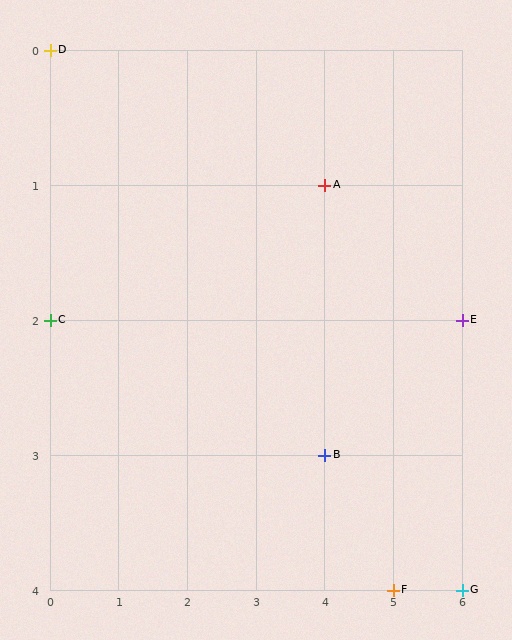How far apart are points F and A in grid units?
Points F and A are 1 column and 3 rows apart (about 3.2 grid units diagonally).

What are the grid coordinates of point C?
Point C is at grid coordinates (0, 2).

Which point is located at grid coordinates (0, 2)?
Point C is at (0, 2).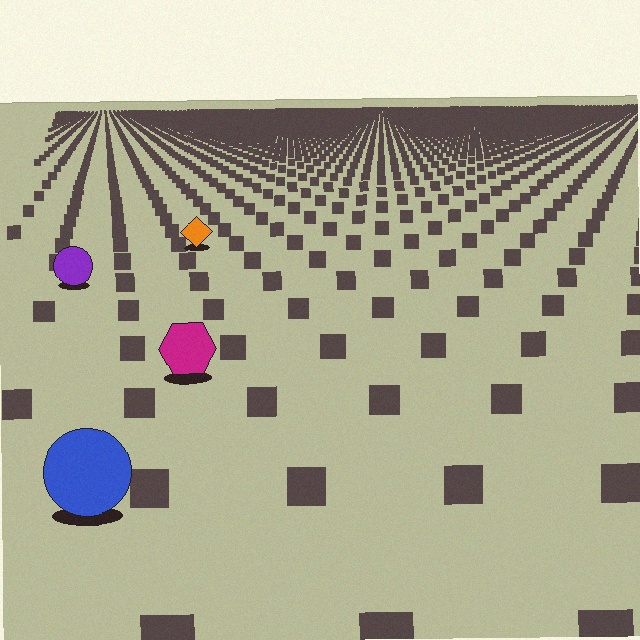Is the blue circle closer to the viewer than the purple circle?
Yes. The blue circle is closer — you can tell from the texture gradient: the ground texture is coarser near it.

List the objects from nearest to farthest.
From nearest to farthest: the blue circle, the magenta hexagon, the purple circle, the orange diamond.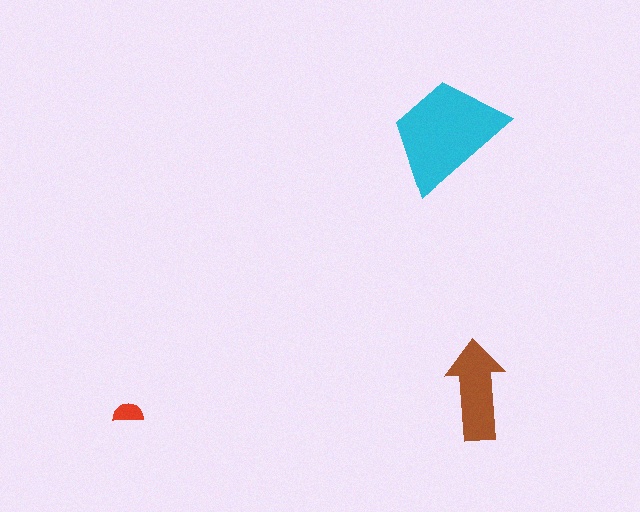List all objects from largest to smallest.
The cyan trapezoid, the brown arrow, the red semicircle.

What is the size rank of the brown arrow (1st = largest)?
2nd.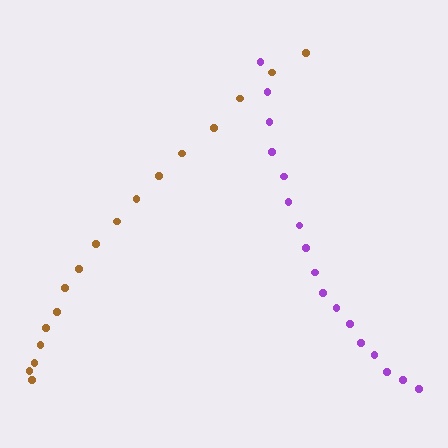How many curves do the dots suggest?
There are 2 distinct paths.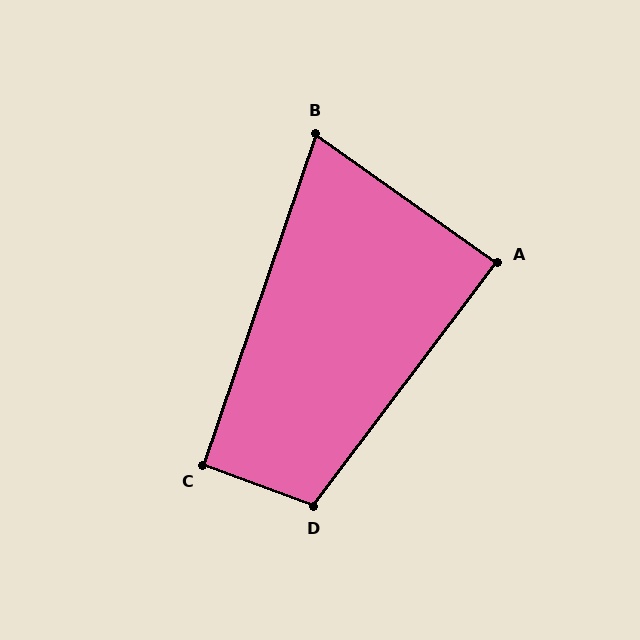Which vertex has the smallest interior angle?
B, at approximately 74 degrees.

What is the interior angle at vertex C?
Approximately 92 degrees (approximately right).